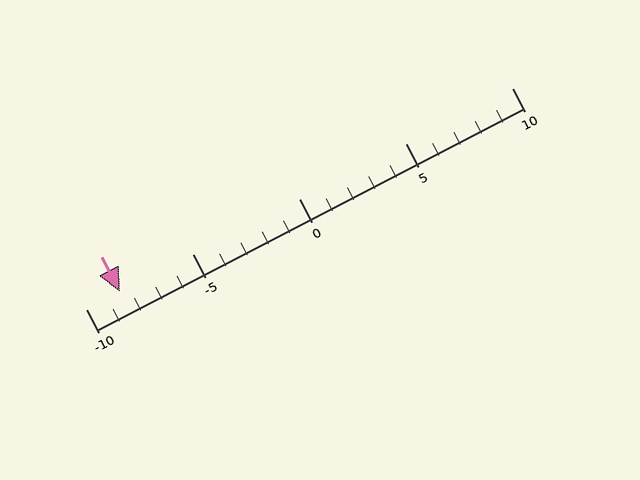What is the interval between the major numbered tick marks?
The major tick marks are spaced 5 units apart.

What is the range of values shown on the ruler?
The ruler shows values from -10 to 10.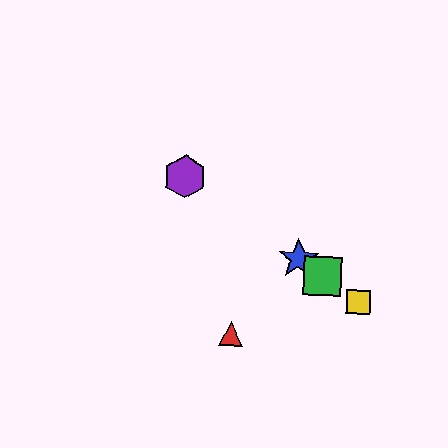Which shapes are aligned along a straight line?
The blue star, the green square, the yellow square, the purple hexagon are aligned along a straight line.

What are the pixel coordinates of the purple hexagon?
The purple hexagon is at (185, 177).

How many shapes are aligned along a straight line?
4 shapes (the blue star, the green square, the yellow square, the purple hexagon) are aligned along a straight line.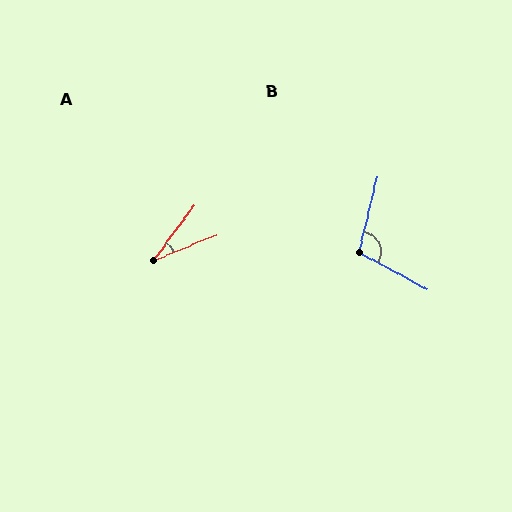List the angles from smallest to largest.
A (31°), B (104°).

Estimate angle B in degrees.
Approximately 104 degrees.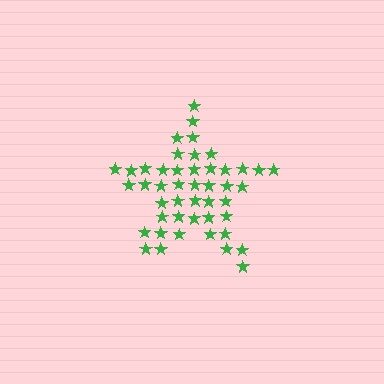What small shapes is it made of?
It is made of small stars.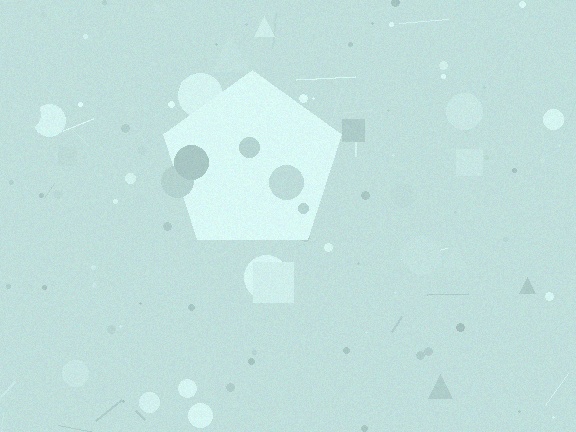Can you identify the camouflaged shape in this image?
The camouflaged shape is a pentagon.